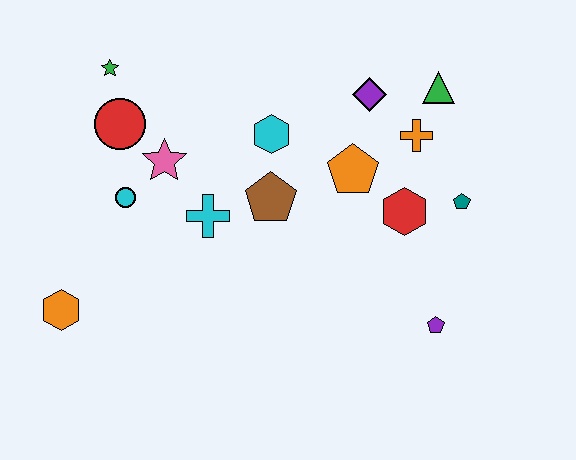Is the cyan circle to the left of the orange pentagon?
Yes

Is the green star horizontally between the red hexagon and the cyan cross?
No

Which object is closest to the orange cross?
The green triangle is closest to the orange cross.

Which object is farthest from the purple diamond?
The orange hexagon is farthest from the purple diamond.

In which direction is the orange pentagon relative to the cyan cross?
The orange pentagon is to the right of the cyan cross.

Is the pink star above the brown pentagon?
Yes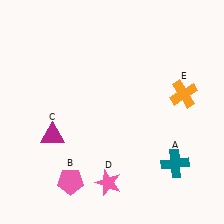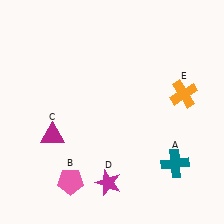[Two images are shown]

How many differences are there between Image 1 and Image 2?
There is 1 difference between the two images.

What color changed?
The star (D) changed from pink in Image 1 to magenta in Image 2.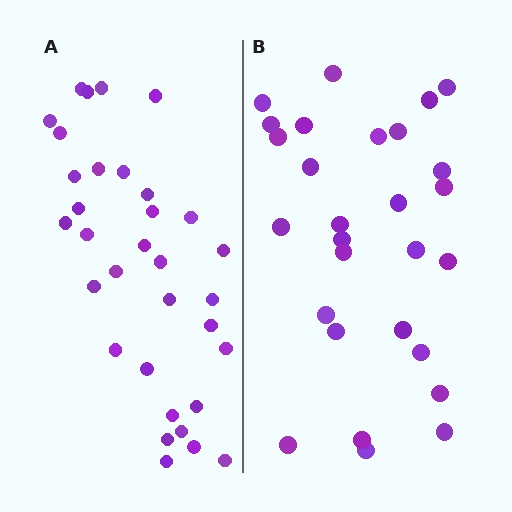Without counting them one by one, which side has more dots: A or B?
Region A (the left region) has more dots.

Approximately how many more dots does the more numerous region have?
Region A has about 5 more dots than region B.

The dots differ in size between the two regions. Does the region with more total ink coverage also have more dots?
No. Region B has more total ink coverage because its dots are larger, but region A actually contains more individual dots. Total area can be misleading — the number of items is what matters here.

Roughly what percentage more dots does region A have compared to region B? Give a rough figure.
About 20% more.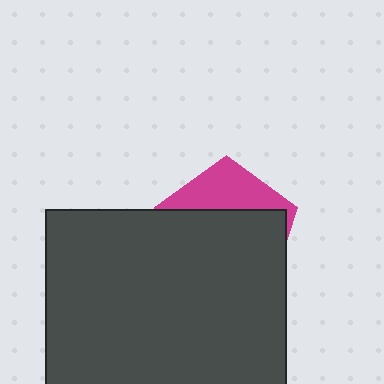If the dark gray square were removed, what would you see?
You would see the complete magenta pentagon.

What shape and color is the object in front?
The object in front is a dark gray square.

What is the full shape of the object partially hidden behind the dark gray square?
The partially hidden object is a magenta pentagon.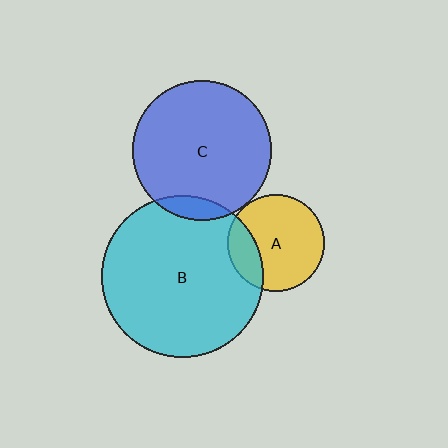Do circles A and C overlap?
Yes.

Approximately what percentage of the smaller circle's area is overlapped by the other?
Approximately 5%.